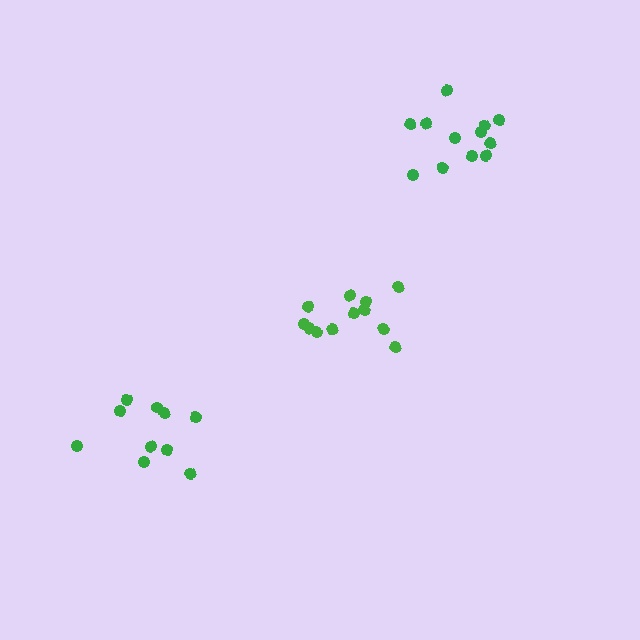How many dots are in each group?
Group 1: 12 dots, Group 2: 10 dots, Group 3: 12 dots (34 total).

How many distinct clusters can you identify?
There are 3 distinct clusters.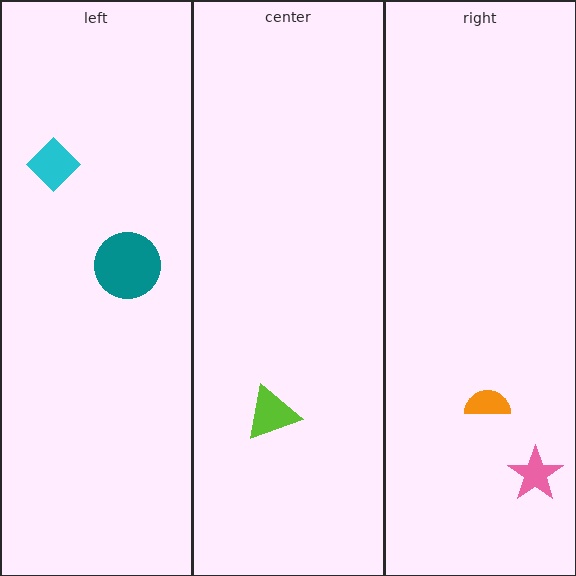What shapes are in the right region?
The orange semicircle, the pink star.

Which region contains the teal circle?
The left region.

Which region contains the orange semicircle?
The right region.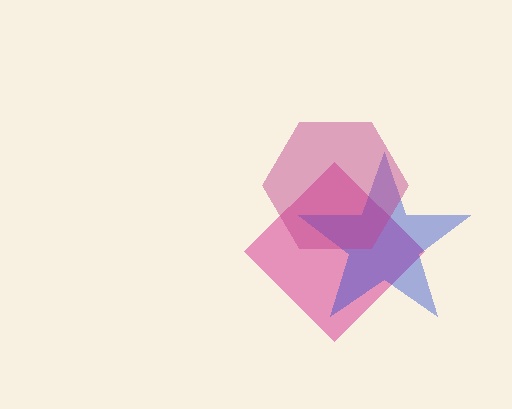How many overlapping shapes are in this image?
There are 3 overlapping shapes in the image.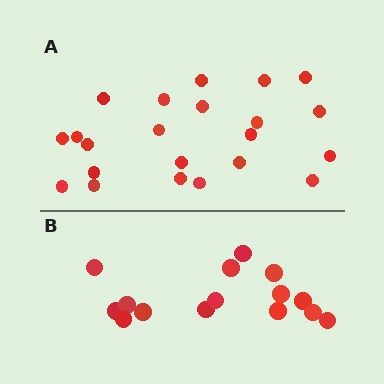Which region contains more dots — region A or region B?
Region A (the top region) has more dots.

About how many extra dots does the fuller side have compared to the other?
Region A has roughly 8 or so more dots than region B.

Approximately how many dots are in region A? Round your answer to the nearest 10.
About 20 dots. (The exact count is 22, which rounds to 20.)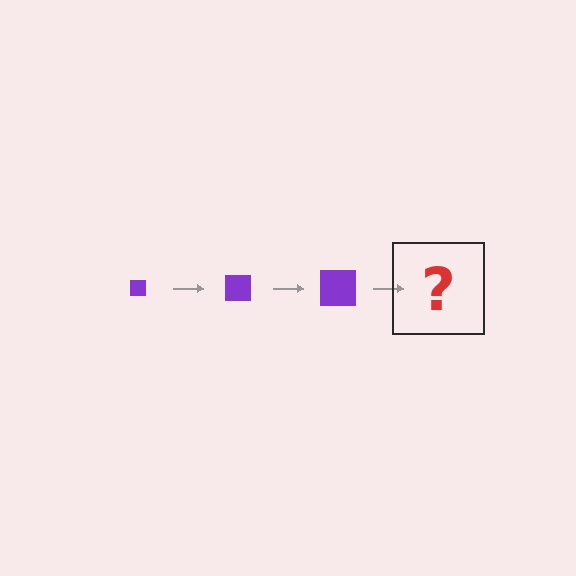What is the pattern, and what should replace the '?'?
The pattern is that the square gets progressively larger each step. The '?' should be a purple square, larger than the previous one.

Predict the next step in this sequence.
The next step is a purple square, larger than the previous one.